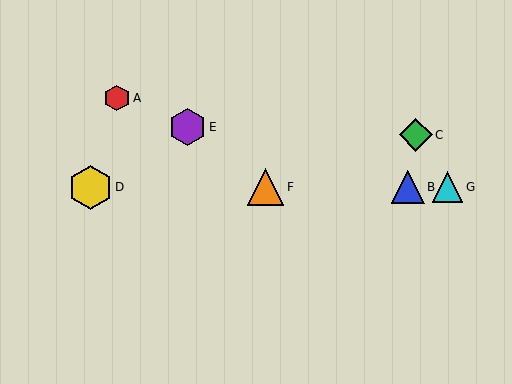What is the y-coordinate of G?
Object G is at y≈187.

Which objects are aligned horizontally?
Objects B, D, F, G are aligned horizontally.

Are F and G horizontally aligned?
Yes, both are at y≈187.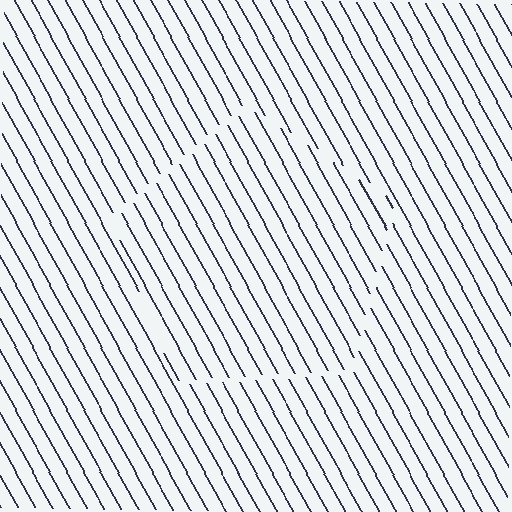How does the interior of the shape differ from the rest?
The interior of the shape contains the same grating, shifted by half a period — the contour is defined by the phase discontinuity where line-ends from the inner and outer gratings abut.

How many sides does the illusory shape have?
5 sides — the line-ends trace a pentagon.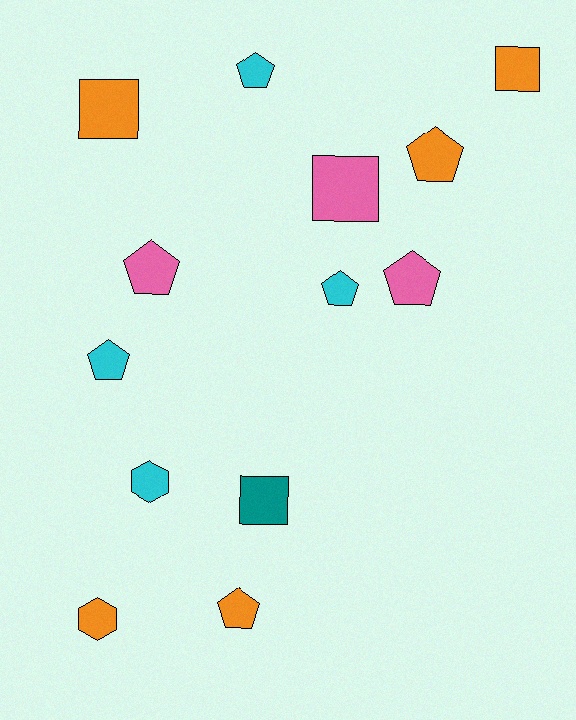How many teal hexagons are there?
There are no teal hexagons.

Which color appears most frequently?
Orange, with 5 objects.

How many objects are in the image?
There are 13 objects.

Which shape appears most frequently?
Pentagon, with 7 objects.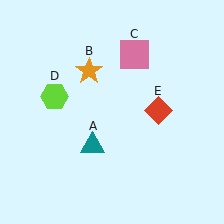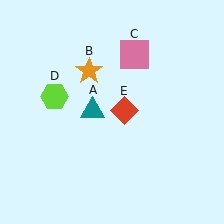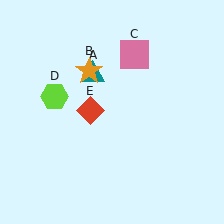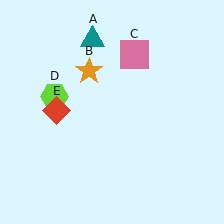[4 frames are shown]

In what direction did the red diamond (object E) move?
The red diamond (object E) moved left.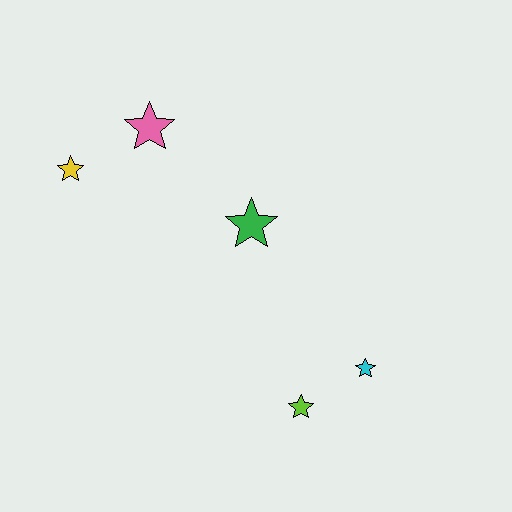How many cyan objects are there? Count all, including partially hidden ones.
There is 1 cyan object.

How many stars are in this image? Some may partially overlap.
There are 5 stars.